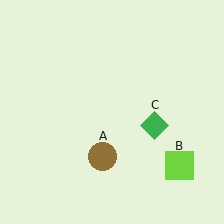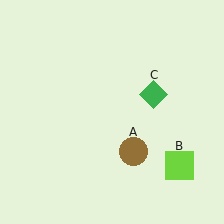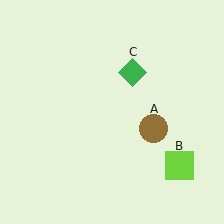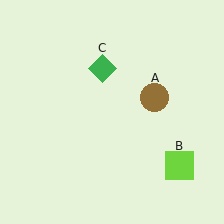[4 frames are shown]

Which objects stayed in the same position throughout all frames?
Lime square (object B) remained stationary.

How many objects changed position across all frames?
2 objects changed position: brown circle (object A), green diamond (object C).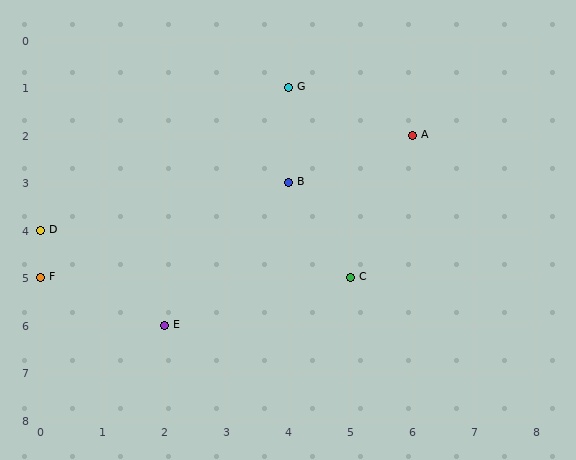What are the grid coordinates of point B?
Point B is at grid coordinates (4, 3).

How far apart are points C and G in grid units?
Points C and G are 1 column and 4 rows apart (about 4.1 grid units diagonally).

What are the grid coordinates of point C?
Point C is at grid coordinates (5, 5).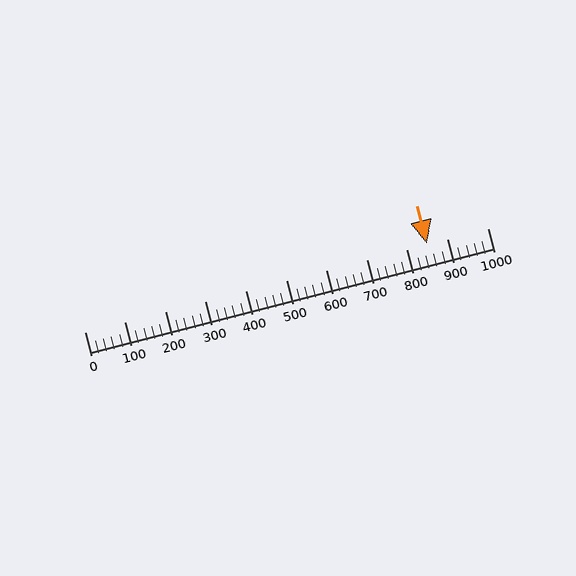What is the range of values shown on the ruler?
The ruler shows values from 0 to 1000.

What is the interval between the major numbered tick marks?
The major tick marks are spaced 100 units apart.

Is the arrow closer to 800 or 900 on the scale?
The arrow is closer to 800.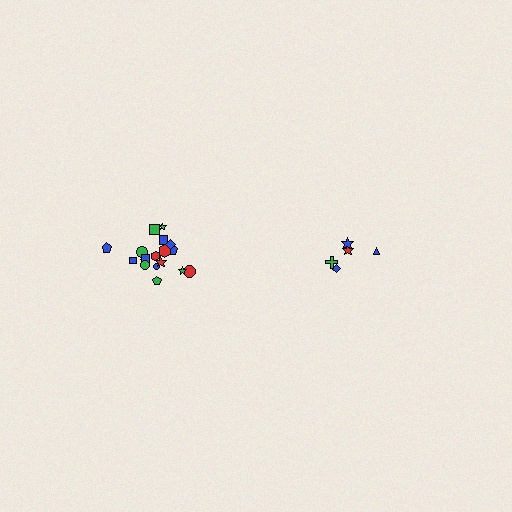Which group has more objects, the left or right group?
The left group.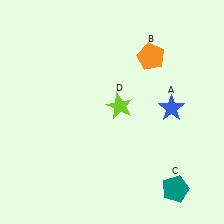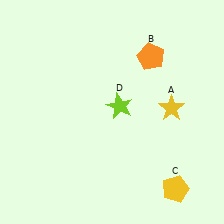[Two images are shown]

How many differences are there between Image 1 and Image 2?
There are 2 differences between the two images.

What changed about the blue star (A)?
In Image 1, A is blue. In Image 2, it changed to yellow.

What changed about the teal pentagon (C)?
In Image 1, C is teal. In Image 2, it changed to yellow.